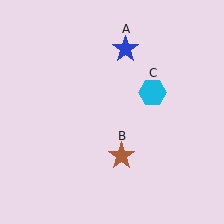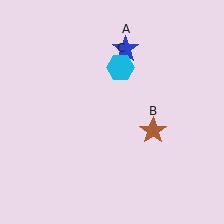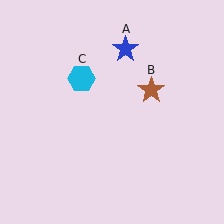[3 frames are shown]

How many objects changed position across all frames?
2 objects changed position: brown star (object B), cyan hexagon (object C).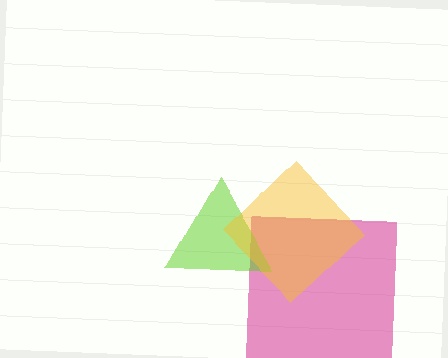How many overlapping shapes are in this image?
There are 3 overlapping shapes in the image.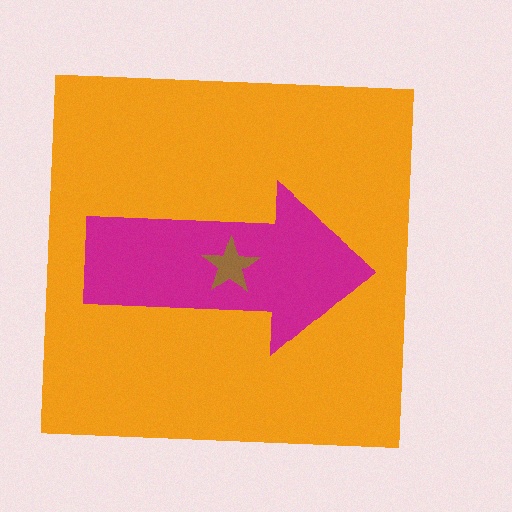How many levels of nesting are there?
3.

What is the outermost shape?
The orange square.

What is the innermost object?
The brown star.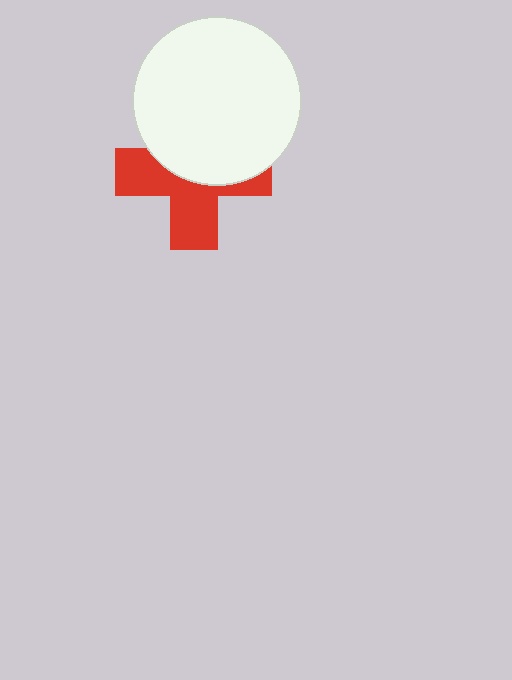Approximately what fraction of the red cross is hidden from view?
Roughly 49% of the red cross is hidden behind the white circle.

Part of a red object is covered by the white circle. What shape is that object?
It is a cross.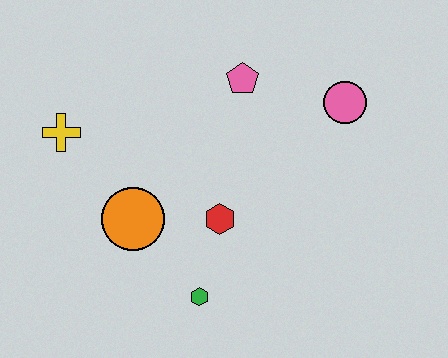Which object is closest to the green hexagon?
The red hexagon is closest to the green hexagon.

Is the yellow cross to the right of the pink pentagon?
No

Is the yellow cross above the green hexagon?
Yes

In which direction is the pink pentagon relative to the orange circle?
The pink pentagon is above the orange circle.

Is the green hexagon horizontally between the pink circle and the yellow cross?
Yes